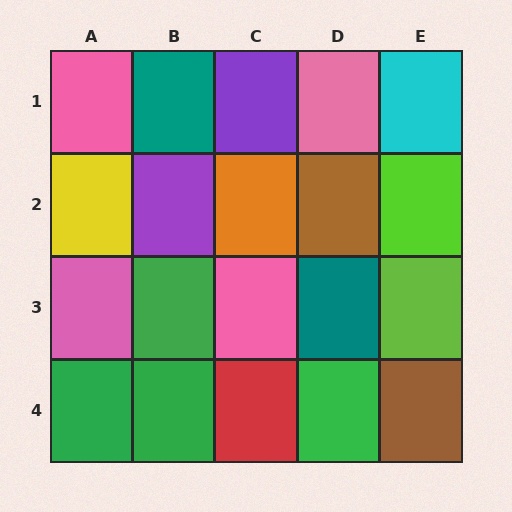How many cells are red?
1 cell is red.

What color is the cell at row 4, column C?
Red.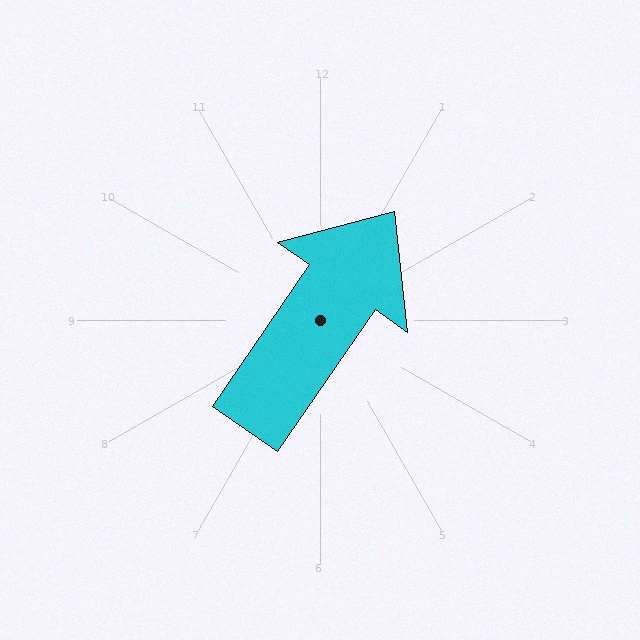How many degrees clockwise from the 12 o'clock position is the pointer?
Approximately 35 degrees.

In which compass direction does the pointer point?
Northeast.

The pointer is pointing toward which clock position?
Roughly 1 o'clock.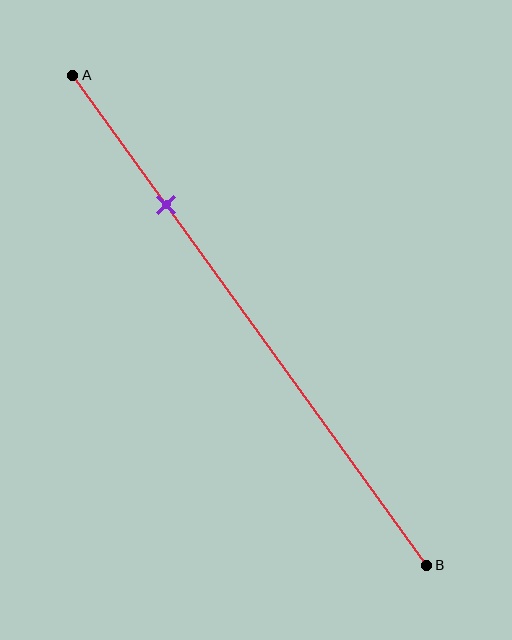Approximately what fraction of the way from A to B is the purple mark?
The purple mark is approximately 25% of the way from A to B.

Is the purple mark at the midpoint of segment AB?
No, the mark is at about 25% from A, not at the 50% midpoint.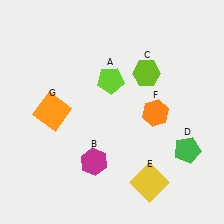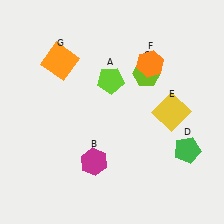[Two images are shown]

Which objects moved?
The objects that moved are: the yellow square (E), the orange hexagon (F), the orange square (G).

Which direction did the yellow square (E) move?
The yellow square (E) moved up.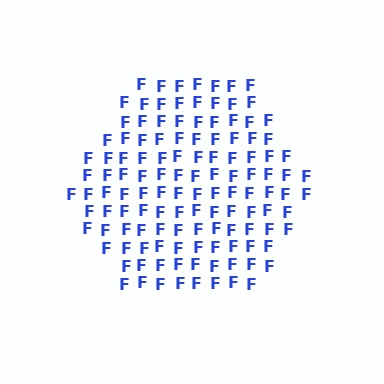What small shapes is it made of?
It is made of small letter F's.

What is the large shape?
The large shape is a hexagon.